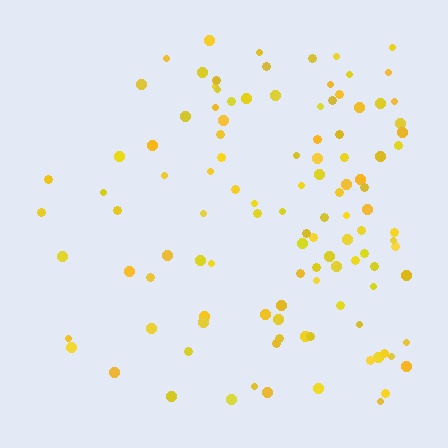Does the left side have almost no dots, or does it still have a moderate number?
Still a moderate number, just noticeably fewer than the right.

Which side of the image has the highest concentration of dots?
The right.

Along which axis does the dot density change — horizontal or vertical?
Horizontal.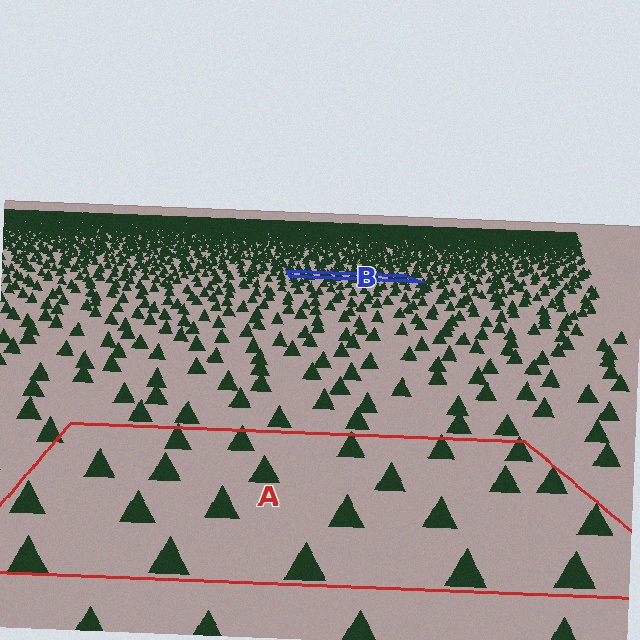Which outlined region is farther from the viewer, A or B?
Region B is farther from the viewer — the texture elements inside it appear smaller and more densely packed.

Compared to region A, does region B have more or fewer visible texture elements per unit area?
Region B has more texture elements per unit area — they are packed more densely because it is farther away.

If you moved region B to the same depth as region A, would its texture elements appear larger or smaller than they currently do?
They would appear larger. At a closer depth, the same texture elements are projected at a bigger on-screen size.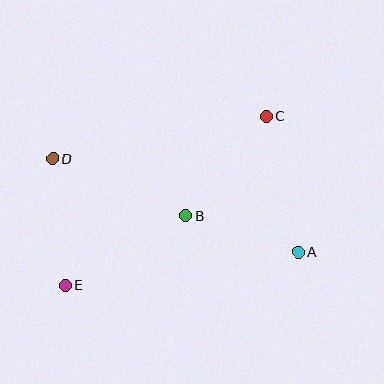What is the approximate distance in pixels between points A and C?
The distance between A and C is approximately 139 pixels.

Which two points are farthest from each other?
Points C and E are farthest from each other.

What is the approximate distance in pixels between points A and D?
The distance between A and D is approximately 263 pixels.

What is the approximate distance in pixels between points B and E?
The distance between B and E is approximately 139 pixels.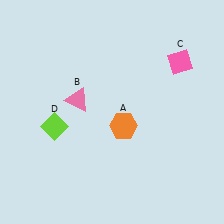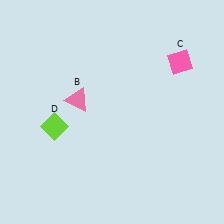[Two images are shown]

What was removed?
The orange hexagon (A) was removed in Image 2.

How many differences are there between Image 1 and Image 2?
There is 1 difference between the two images.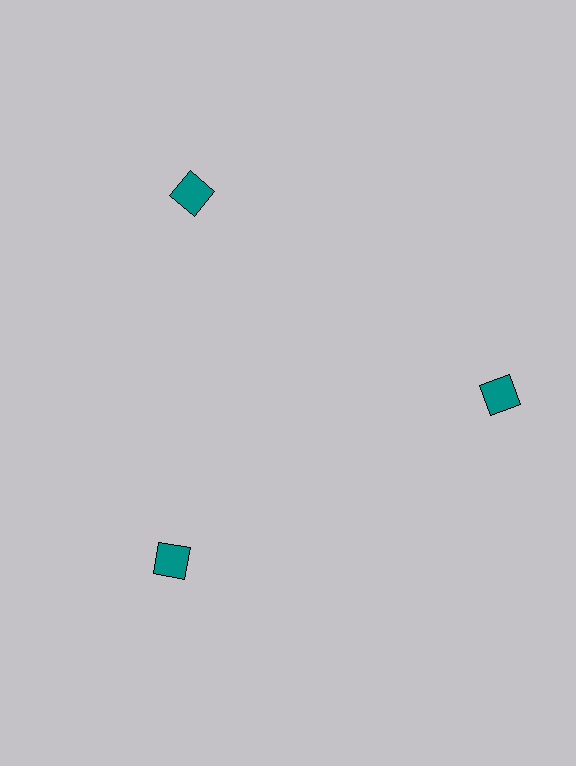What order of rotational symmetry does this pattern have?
This pattern has 3-fold rotational symmetry.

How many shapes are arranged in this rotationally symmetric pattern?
There are 3 shapes, arranged in 3 groups of 1.